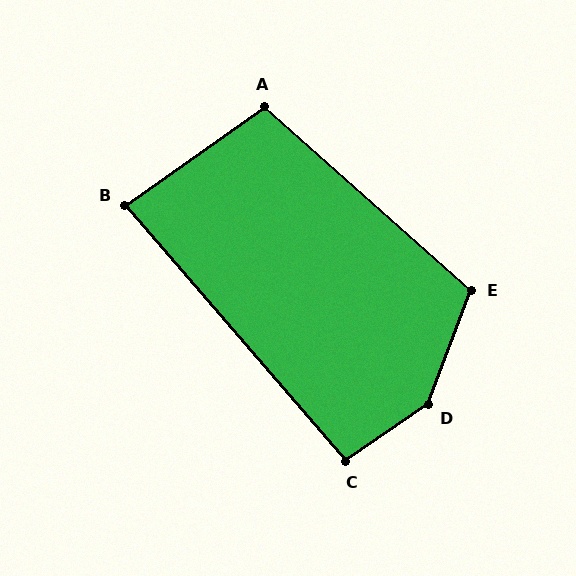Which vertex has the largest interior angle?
D, at approximately 145 degrees.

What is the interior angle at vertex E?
Approximately 112 degrees (obtuse).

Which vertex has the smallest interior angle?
B, at approximately 84 degrees.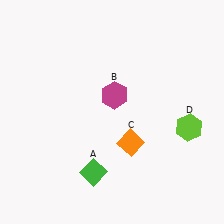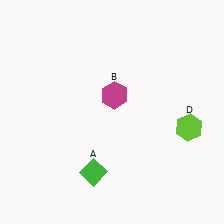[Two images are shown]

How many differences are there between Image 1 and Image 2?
There is 1 difference between the two images.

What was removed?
The orange diamond (C) was removed in Image 2.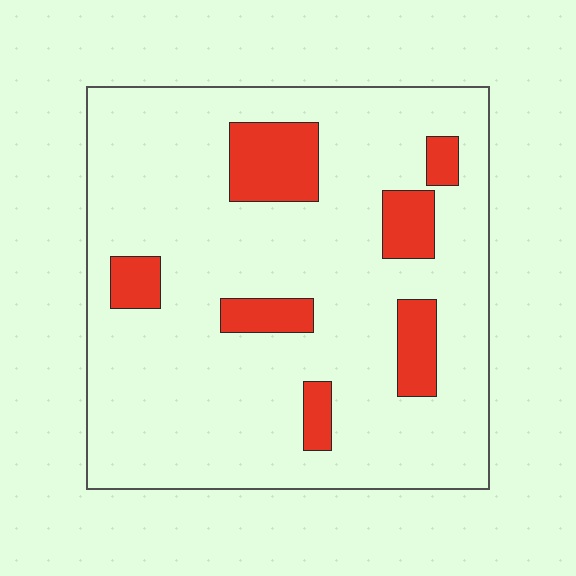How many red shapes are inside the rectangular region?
7.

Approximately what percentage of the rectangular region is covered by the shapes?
Approximately 15%.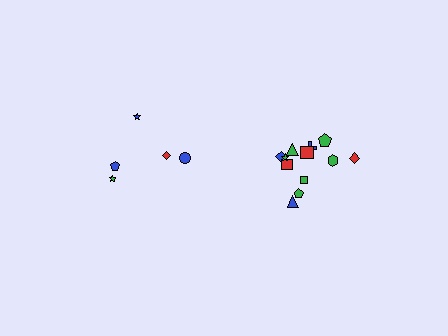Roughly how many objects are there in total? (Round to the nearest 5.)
Roughly 15 objects in total.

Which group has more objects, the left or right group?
The right group.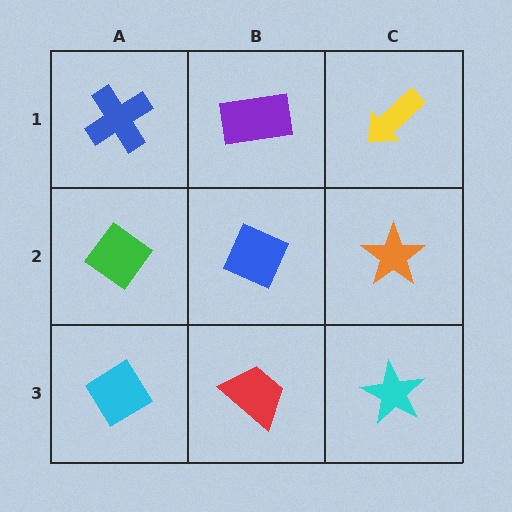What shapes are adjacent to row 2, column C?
A yellow arrow (row 1, column C), a cyan star (row 3, column C), a blue diamond (row 2, column B).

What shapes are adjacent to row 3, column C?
An orange star (row 2, column C), a red trapezoid (row 3, column B).